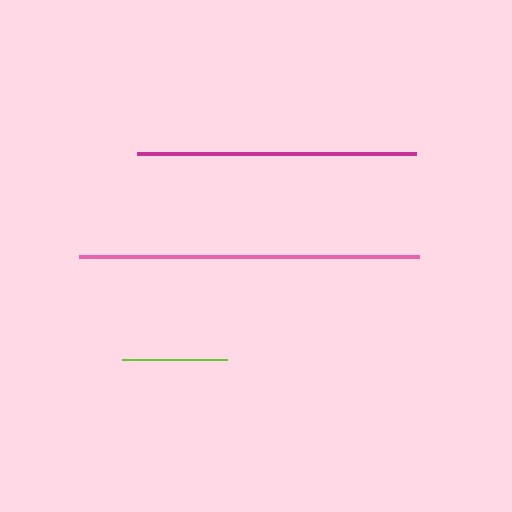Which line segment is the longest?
The pink line is the longest at approximately 340 pixels.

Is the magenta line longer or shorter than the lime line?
The magenta line is longer than the lime line.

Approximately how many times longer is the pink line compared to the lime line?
The pink line is approximately 3.3 times the length of the lime line.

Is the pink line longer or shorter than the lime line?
The pink line is longer than the lime line.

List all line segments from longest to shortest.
From longest to shortest: pink, magenta, lime.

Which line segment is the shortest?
The lime line is the shortest at approximately 105 pixels.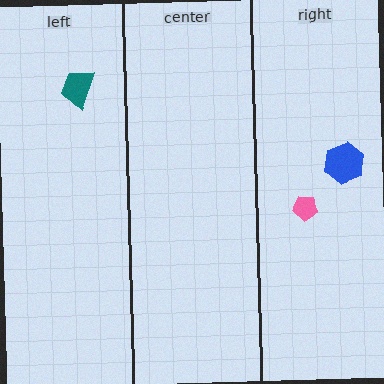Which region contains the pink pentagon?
The right region.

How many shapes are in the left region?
1.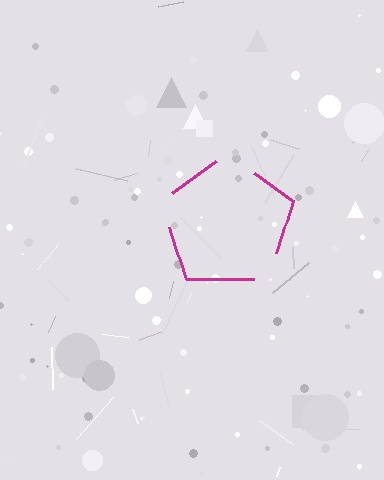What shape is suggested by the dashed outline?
The dashed outline suggests a pentagon.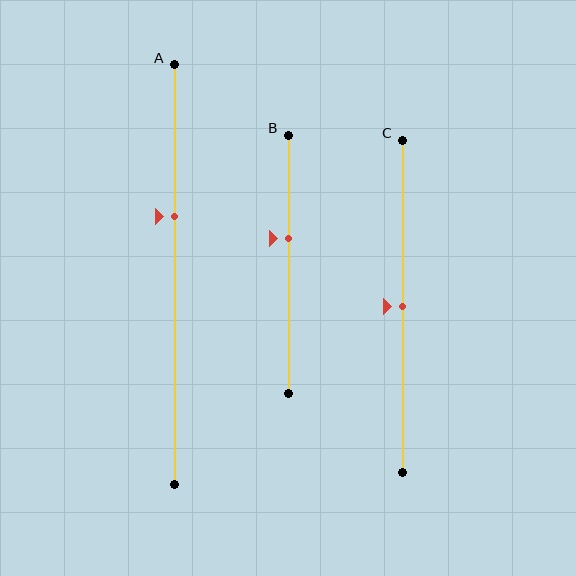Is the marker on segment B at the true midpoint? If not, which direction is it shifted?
No, the marker on segment B is shifted upward by about 10% of the segment length.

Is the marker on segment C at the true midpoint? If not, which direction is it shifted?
Yes, the marker on segment C is at the true midpoint.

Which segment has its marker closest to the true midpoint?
Segment C has its marker closest to the true midpoint.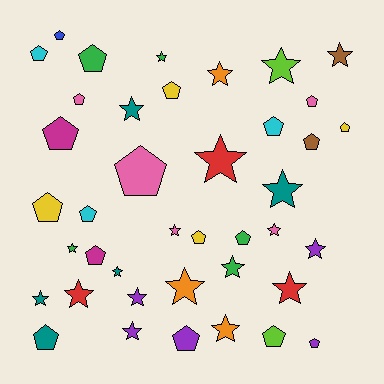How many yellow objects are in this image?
There are 4 yellow objects.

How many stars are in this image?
There are 20 stars.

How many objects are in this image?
There are 40 objects.